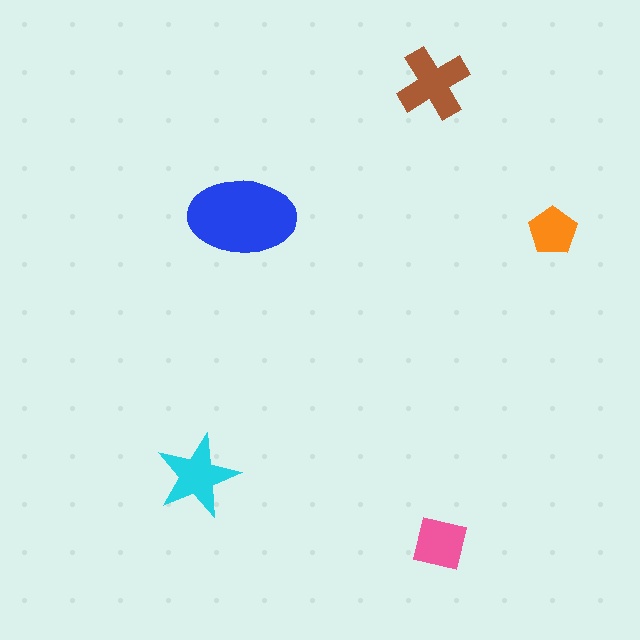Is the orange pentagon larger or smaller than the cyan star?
Smaller.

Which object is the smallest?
The orange pentagon.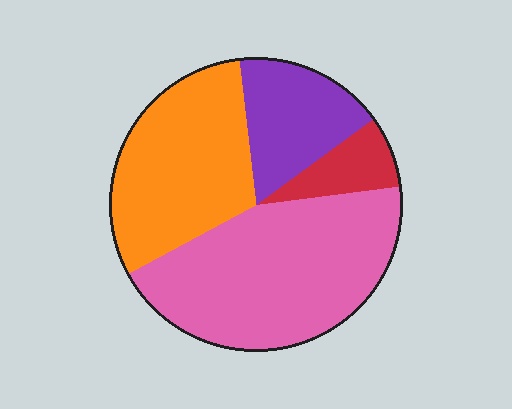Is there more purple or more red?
Purple.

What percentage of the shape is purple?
Purple takes up between a sixth and a third of the shape.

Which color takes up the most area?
Pink, at roughly 45%.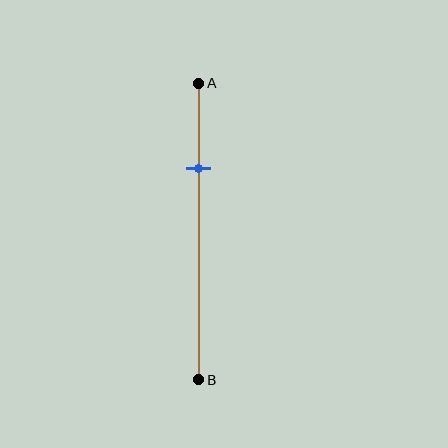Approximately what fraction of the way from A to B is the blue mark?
The blue mark is approximately 30% of the way from A to B.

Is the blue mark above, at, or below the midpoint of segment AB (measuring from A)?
The blue mark is above the midpoint of segment AB.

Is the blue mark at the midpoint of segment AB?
No, the mark is at about 30% from A, not at the 50% midpoint.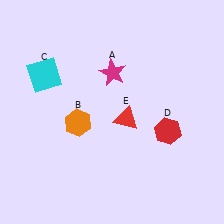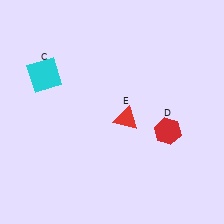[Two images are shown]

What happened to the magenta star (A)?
The magenta star (A) was removed in Image 2. It was in the top-right area of Image 1.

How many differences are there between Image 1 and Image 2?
There are 2 differences between the two images.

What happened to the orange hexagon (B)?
The orange hexagon (B) was removed in Image 2. It was in the bottom-left area of Image 1.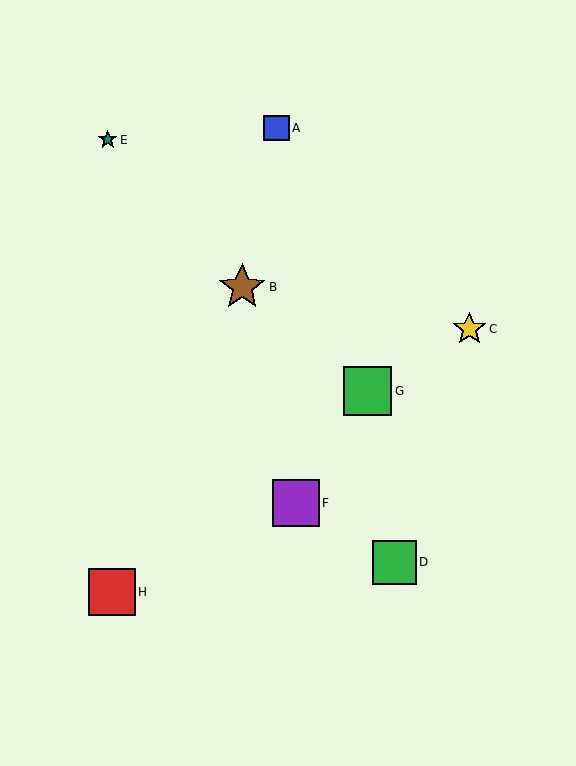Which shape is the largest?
The green square (labeled G) is the largest.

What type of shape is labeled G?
Shape G is a green square.